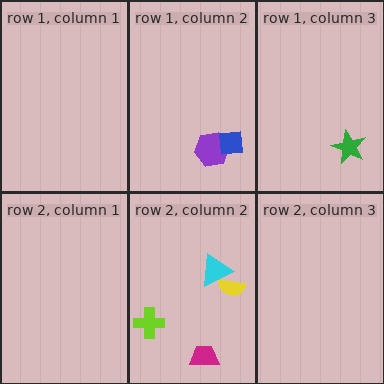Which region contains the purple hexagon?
The row 1, column 2 region.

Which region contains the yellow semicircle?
The row 2, column 2 region.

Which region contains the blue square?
The row 1, column 2 region.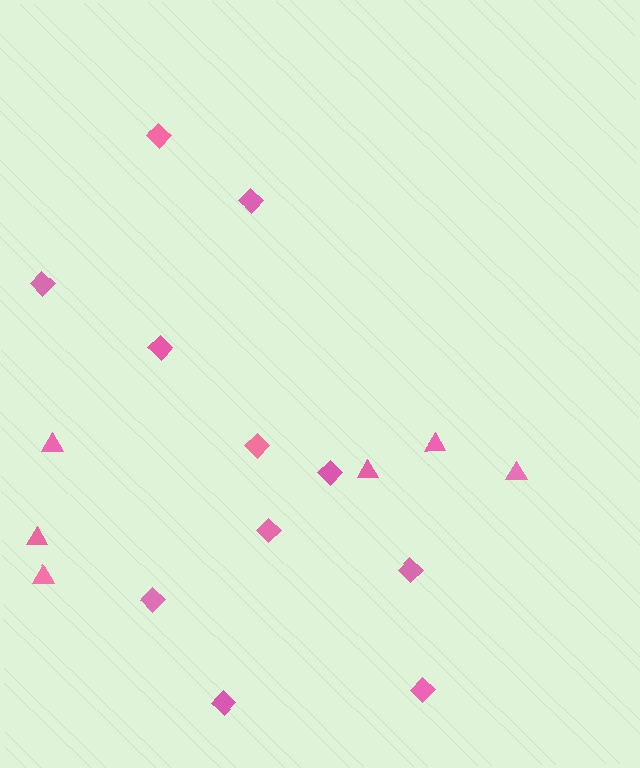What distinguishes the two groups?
There are 2 groups: one group of diamonds (11) and one group of triangles (6).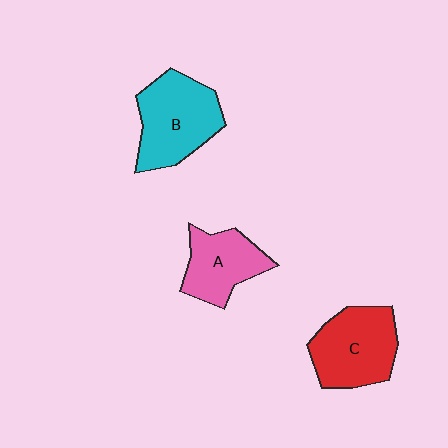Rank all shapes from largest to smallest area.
From largest to smallest: B (cyan), C (red), A (pink).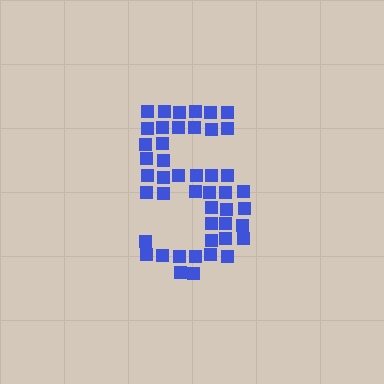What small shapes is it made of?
It is made of small squares.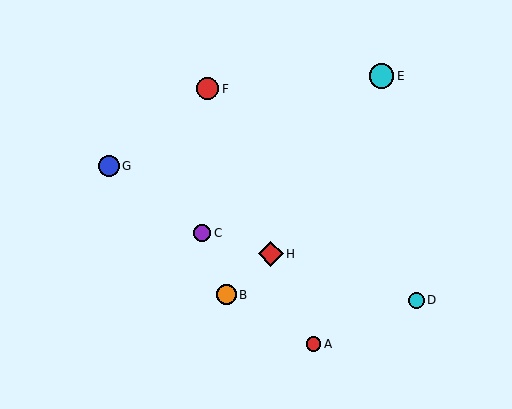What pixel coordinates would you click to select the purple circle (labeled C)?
Click at (202, 233) to select the purple circle C.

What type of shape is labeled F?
Shape F is a red circle.